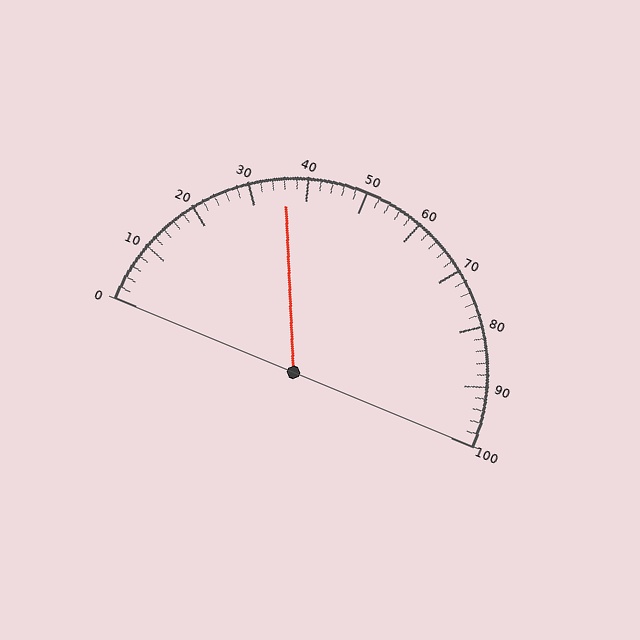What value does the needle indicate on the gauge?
The needle indicates approximately 36.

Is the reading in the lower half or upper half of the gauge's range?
The reading is in the lower half of the range (0 to 100).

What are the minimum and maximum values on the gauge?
The gauge ranges from 0 to 100.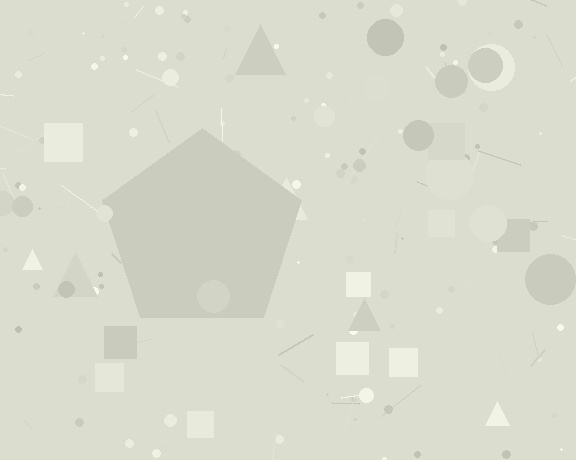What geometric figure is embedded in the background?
A pentagon is embedded in the background.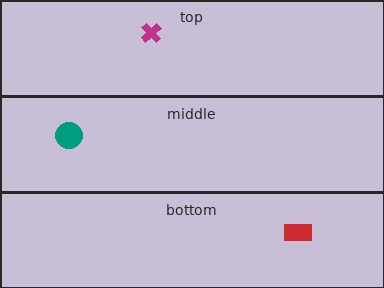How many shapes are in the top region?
1.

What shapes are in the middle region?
The teal circle.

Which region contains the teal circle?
The middle region.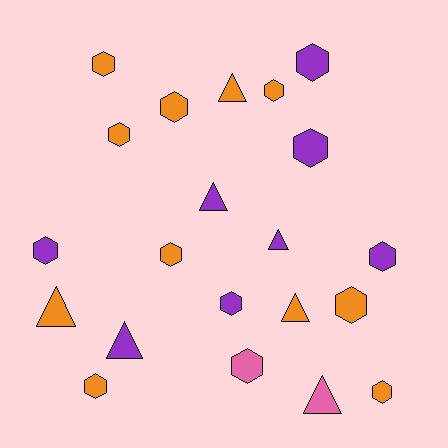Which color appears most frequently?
Orange, with 11 objects.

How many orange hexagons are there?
There are 8 orange hexagons.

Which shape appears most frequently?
Hexagon, with 14 objects.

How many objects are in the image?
There are 21 objects.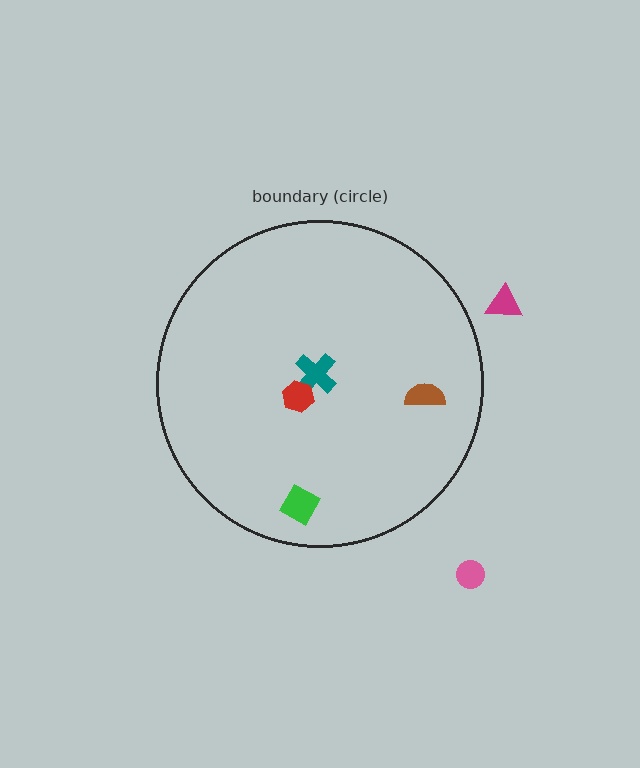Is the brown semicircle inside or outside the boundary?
Inside.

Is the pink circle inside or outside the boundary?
Outside.